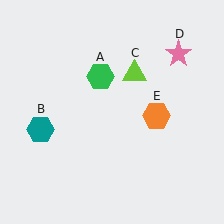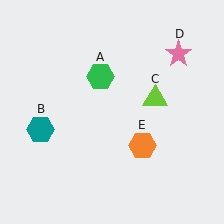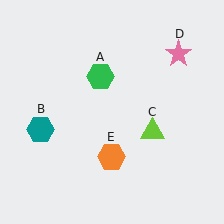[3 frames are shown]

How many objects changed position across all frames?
2 objects changed position: lime triangle (object C), orange hexagon (object E).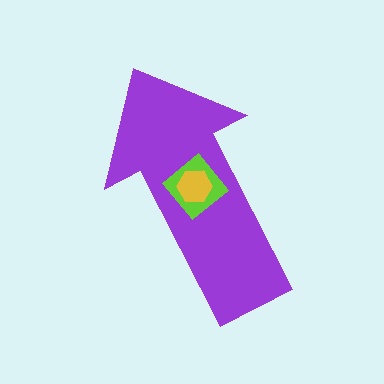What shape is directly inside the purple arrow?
The lime diamond.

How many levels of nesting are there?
3.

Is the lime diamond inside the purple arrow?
Yes.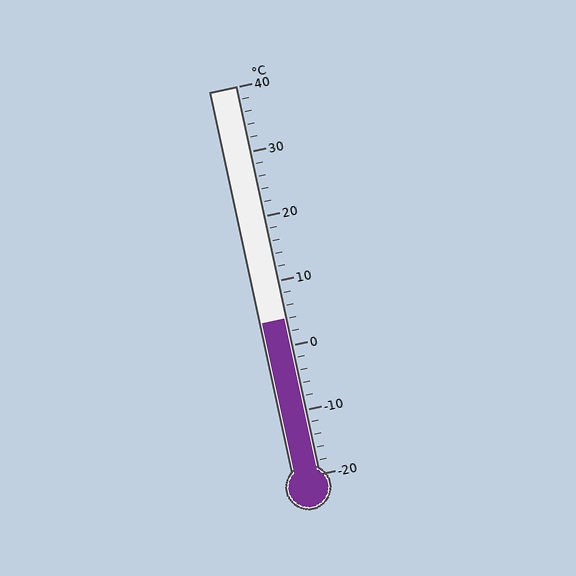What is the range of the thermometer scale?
The thermometer scale ranges from -20°C to 40°C.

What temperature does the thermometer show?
The thermometer shows approximately 4°C.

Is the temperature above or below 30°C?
The temperature is below 30°C.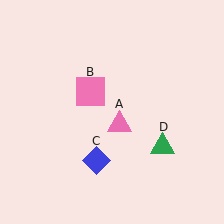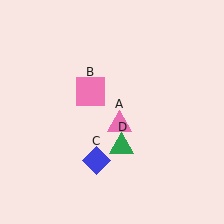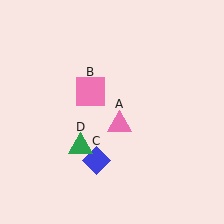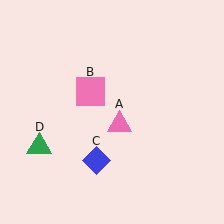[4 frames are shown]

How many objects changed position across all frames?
1 object changed position: green triangle (object D).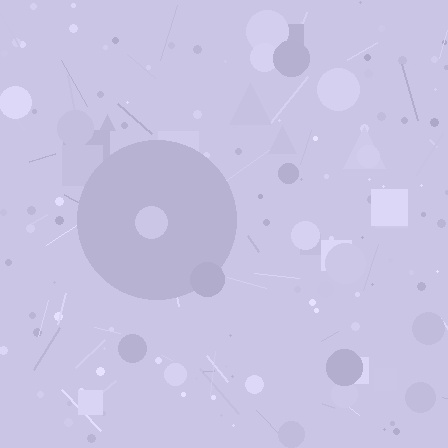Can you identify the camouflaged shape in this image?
The camouflaged shape is a circle.